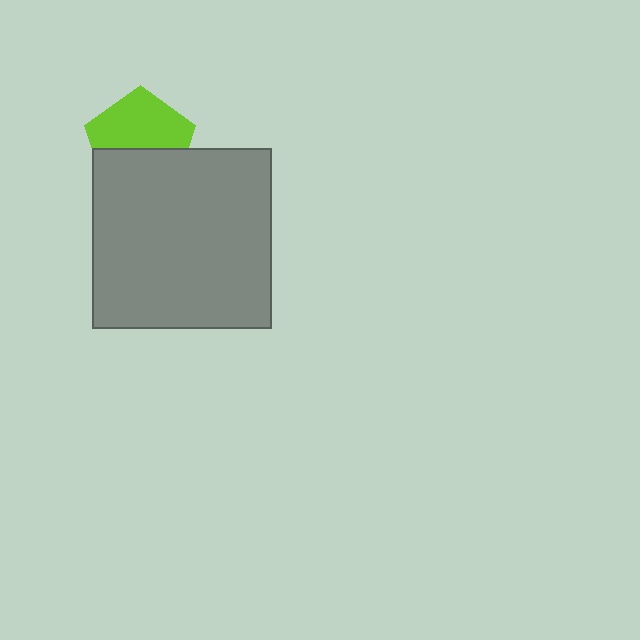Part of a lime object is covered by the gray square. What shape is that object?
It is a pentagon.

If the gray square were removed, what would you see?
You would see the complete lime pentagon.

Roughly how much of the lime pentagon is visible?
About half of it is visible (roughly 55%).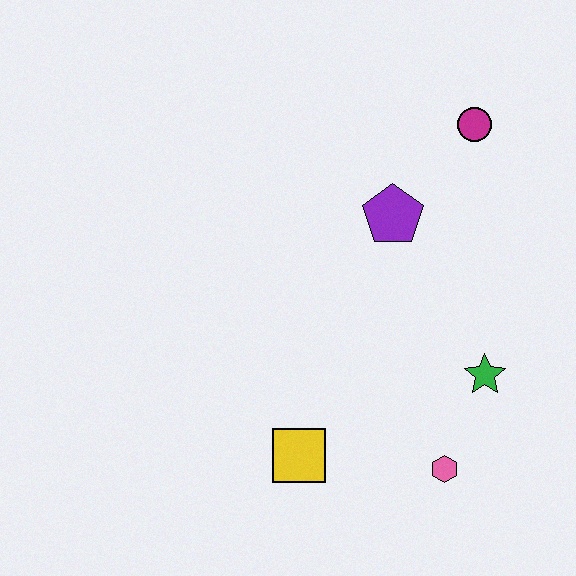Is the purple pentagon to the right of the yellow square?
Yes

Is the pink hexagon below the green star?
Yes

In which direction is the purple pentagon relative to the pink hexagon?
The purple pentagon is above the pink hexagon.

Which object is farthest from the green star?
The magenta circle is farthest from the green star.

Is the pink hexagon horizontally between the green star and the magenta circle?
No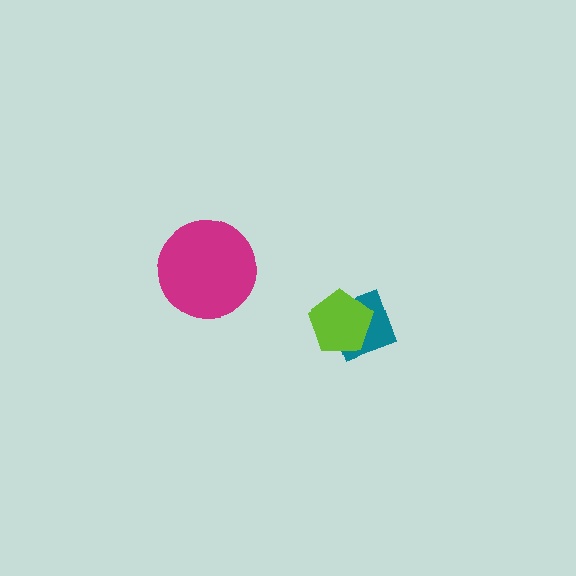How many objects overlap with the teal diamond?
1 object overlaps with the teal diamond.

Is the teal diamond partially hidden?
Yes, it is partially covered by another shape.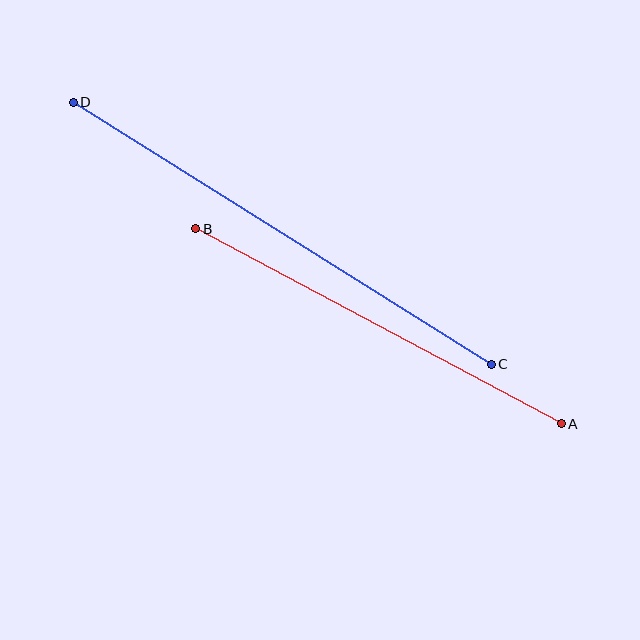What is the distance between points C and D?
The distance is approximately 493 pixels.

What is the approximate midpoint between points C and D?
The midpoint is at approximately (282, 233) pixels.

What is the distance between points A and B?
The distance is approximately 415 pixels.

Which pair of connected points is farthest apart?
Points C and D are farthest apart.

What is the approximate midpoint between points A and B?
The midpoint is at approximately (379, 326) pixels.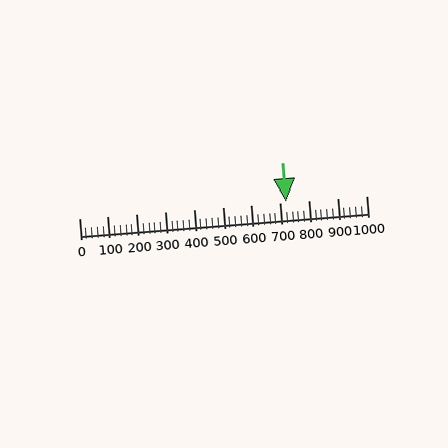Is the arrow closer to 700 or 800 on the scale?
The arrow is closer to 700.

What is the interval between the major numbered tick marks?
The major tick marks are spaced 100 units apart.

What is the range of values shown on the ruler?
The ruler shows values from 0 to 1000.